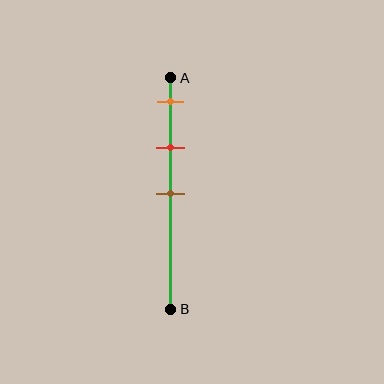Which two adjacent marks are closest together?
The orange and red marks are the closest adjacent pair.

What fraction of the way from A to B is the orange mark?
The orange mark is approximately 10% (0.1) of the way from A to B.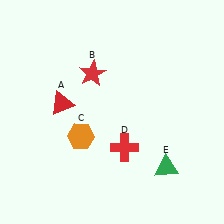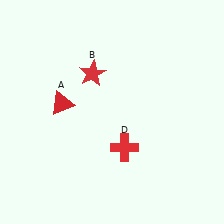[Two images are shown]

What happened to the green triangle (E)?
The green triangle (E) was removed in Image 2. It was in the bottom-right area of Image 1.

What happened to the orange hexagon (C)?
The orange hexagon (C) was removed in Image 2. It was in the bottom-left area of Image 1.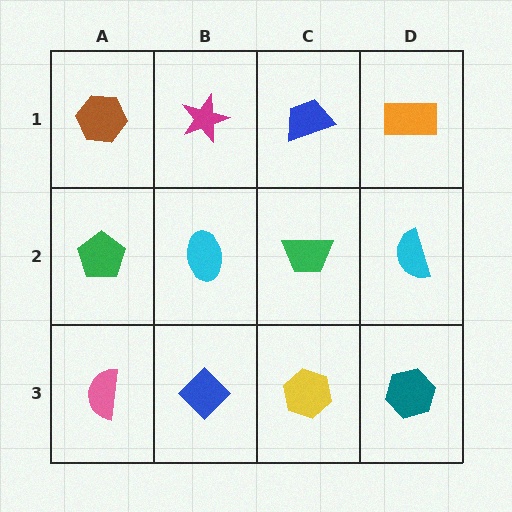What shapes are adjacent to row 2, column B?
A magenta star (row 1, column B), a blue diamond (row 3, column B), a green pentagon (row 2, column A), a green trapezoid (row 2, column C).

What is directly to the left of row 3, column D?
A yellow hexagon.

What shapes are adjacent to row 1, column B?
A cyan ellipse (row 2, column B), a brown hexagon (row 1, column A), a blue trapezoid (row 1, column C).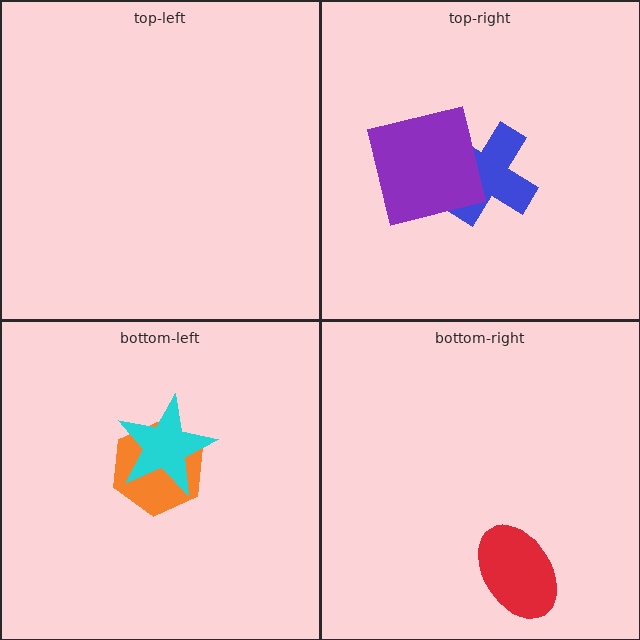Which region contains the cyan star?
The bottom-left region.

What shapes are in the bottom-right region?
The red ellipse.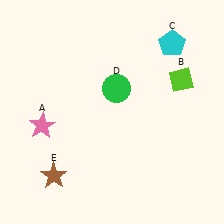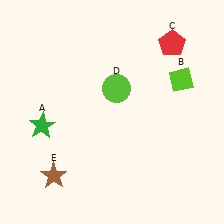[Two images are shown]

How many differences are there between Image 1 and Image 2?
There are 3 differences between the two images.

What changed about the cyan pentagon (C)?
In Image 1, C is cyan. In Image 2, it changed to red.